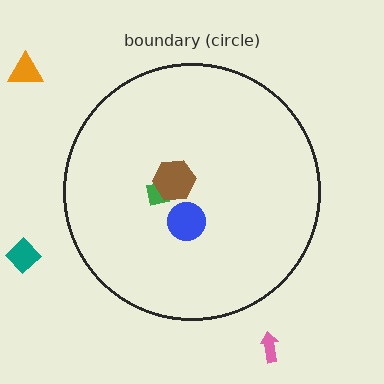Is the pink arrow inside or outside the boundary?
Outside.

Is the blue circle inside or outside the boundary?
Inside.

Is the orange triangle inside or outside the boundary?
Outside.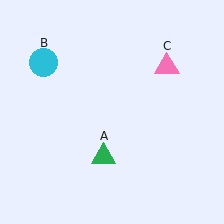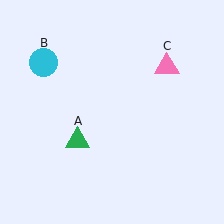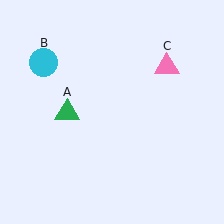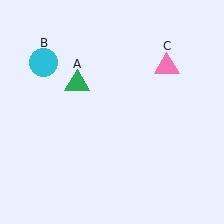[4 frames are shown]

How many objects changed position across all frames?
1 object changed position: green triangle (object A).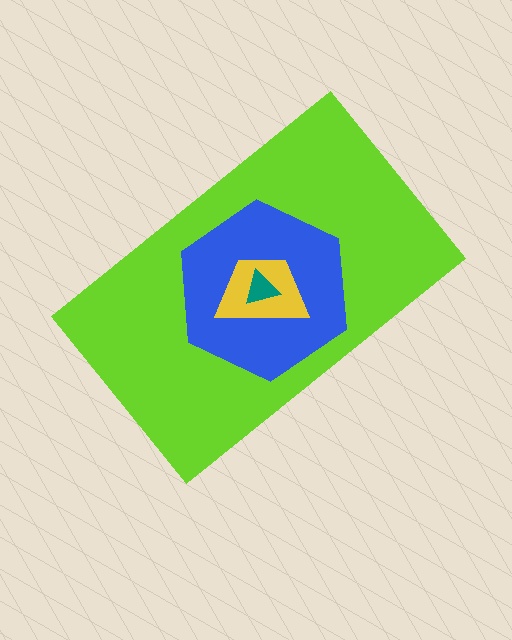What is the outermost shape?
The lime rectangle.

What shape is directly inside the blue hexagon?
The yellow trapezoid.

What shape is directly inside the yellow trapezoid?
The teal triangle.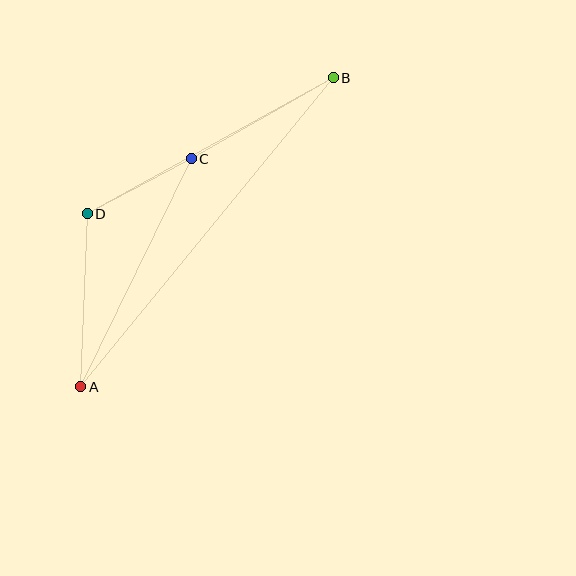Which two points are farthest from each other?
Points A and B are farthest from each other.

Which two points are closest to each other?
Points C and D are closest to each other.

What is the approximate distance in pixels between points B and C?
The distance between B and C is approximately 163 pixels.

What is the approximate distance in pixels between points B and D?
The distance between B and D is approximately 281 pixels.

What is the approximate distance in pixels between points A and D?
The distance between A and D is approximately 173 pixels.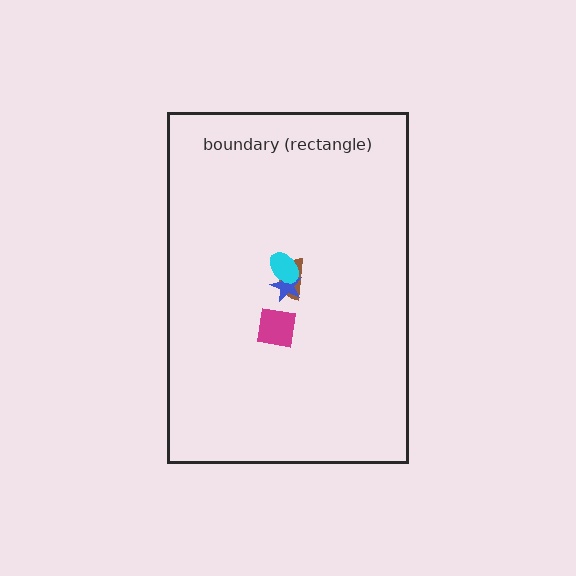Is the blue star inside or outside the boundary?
Inside.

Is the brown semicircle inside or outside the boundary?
Inside.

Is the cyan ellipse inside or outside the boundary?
Inside.